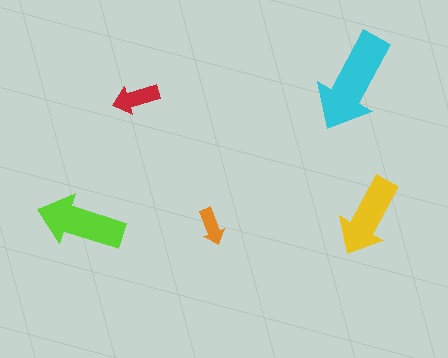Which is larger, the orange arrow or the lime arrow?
The lime one.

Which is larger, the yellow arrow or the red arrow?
The yellow one.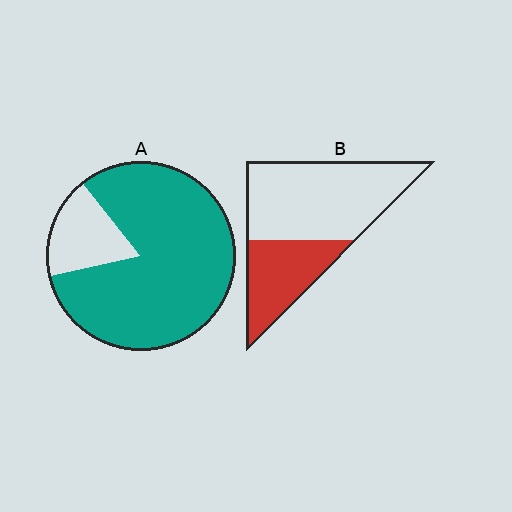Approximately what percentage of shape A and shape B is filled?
A is approximately 80% and B is approximately 35%.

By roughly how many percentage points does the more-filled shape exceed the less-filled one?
By roughly 50 percentage points (A over B).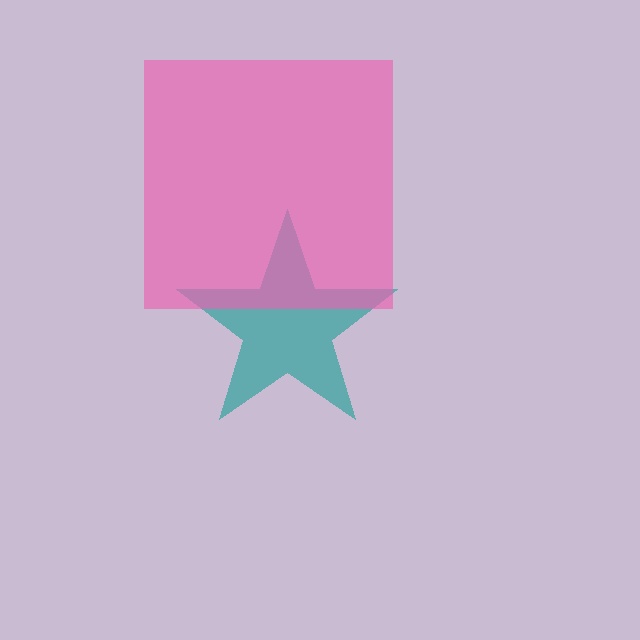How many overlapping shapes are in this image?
There are 2 overlapping shapes in the image.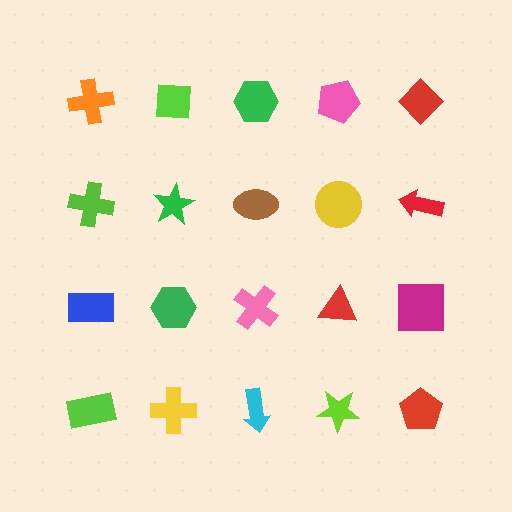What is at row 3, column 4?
A red triangle.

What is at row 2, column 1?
A lime cross.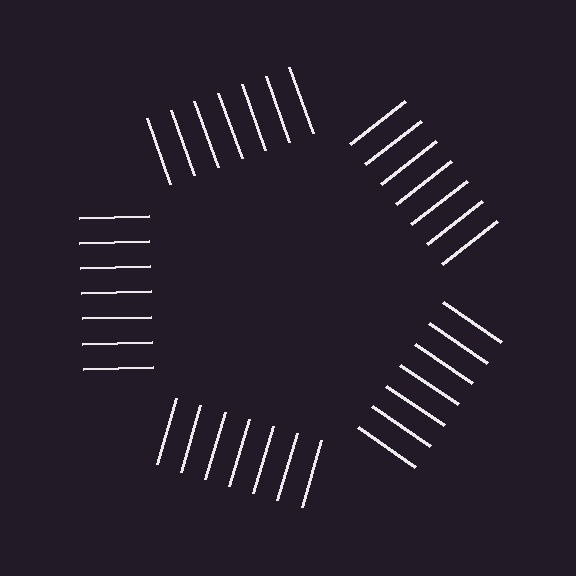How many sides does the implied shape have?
5 sides — the line-ends trace a pentagon.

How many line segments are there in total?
35 — 7 along each of the 5 edges.